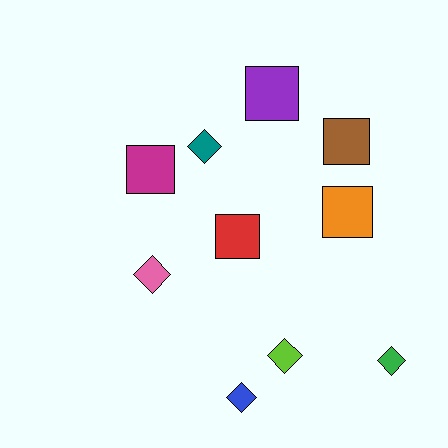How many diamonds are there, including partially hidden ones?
There are 5 diamonds.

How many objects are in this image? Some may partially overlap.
There are 10 objects.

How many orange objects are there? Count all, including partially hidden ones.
There is 1 orange object.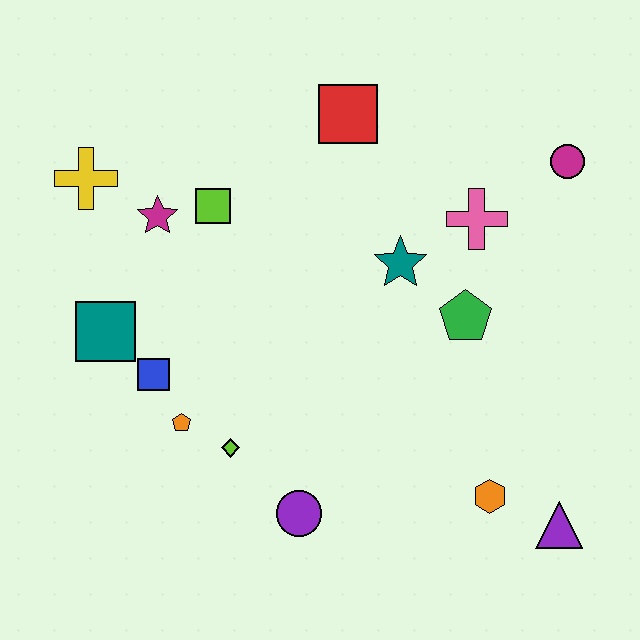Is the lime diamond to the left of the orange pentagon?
No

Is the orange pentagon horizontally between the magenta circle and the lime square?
No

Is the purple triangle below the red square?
Yes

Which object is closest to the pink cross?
The teal star is closest to the pink cross.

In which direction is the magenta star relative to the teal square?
The magenta star is above the teal square.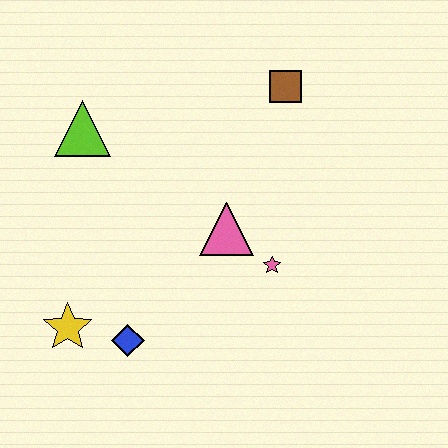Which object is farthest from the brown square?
The yellow star is farthest from the brown square.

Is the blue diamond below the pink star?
Yes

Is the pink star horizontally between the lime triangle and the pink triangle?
No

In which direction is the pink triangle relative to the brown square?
The pink triangle is below the brown square.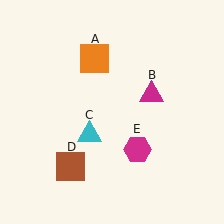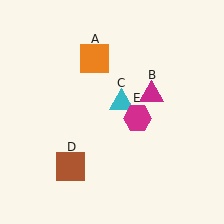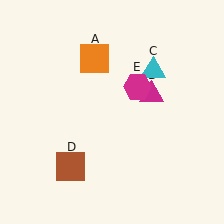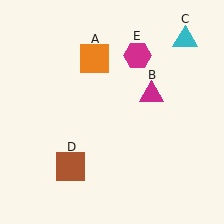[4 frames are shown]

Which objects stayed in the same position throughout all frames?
Orange square (object A) and magenta triangle (object B) and brown square (object D) remained stationary.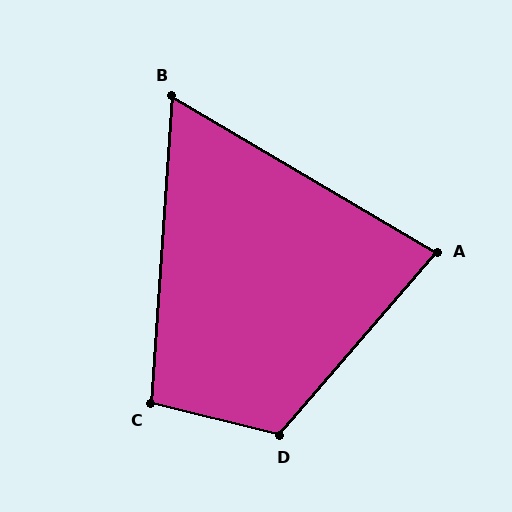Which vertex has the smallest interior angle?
B, at approximately 63 degrees.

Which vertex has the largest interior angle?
D, at approximately 117 degrees.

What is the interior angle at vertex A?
Approximately 80 degrees (acute).